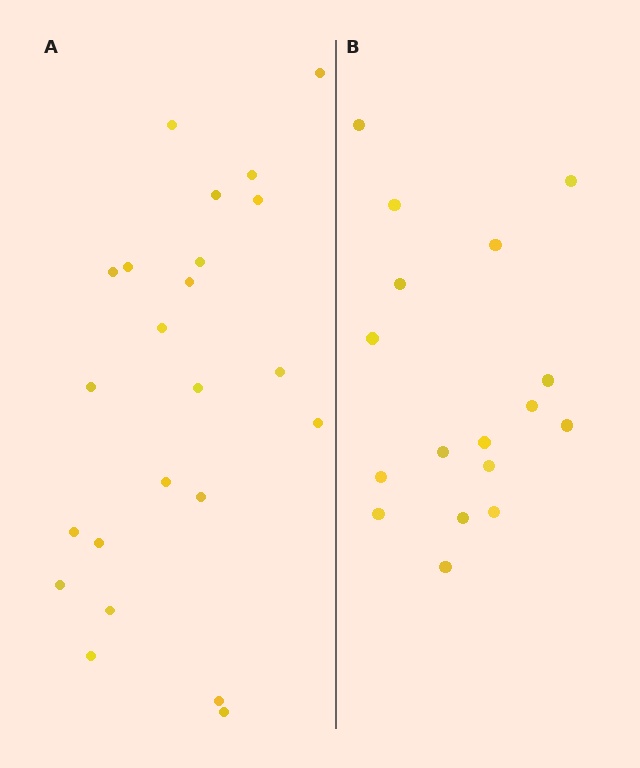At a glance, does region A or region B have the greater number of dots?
Region A (the left region) has more dots.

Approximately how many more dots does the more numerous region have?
Region A has about 6 more dots than region B.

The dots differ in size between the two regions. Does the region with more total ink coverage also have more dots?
No. Region B has more total ink coverage because its dots are larger, but region A actually contains more individual dots. Total area can be misleading — the number of items is what matters here.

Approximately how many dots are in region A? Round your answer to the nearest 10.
About 20 dots. (The exact count is 23, which rounds to 20.)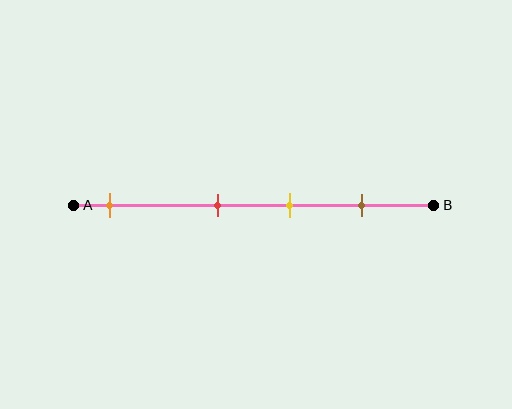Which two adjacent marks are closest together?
The red and yellow marks are the closest adjacent pair.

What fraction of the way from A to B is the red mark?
The red mark is approximately 40% (0.4) of the way from A to B.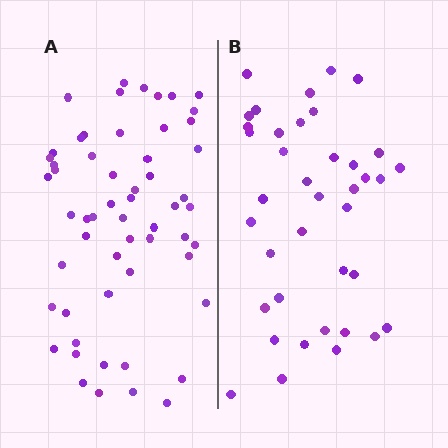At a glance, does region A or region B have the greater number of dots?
Region A (the left region) has more dots.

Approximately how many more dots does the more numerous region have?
Region A has approximately 20 more dots than region B.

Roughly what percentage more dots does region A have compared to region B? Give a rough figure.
About 45% more.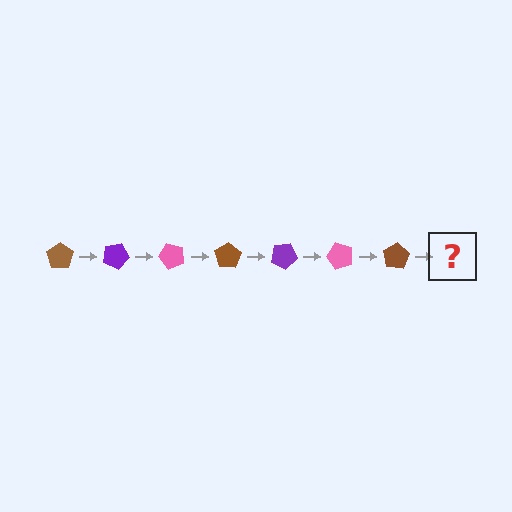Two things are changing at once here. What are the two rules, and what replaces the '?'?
The two rules are that it rotates 25 degrees each step and the color cycles through brown, purple, and pink. The '?' should be a purple pentagon, rotated 175 degrees from the start.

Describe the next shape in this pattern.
It should be a purple pentagon, rotated 175 degrees from the start.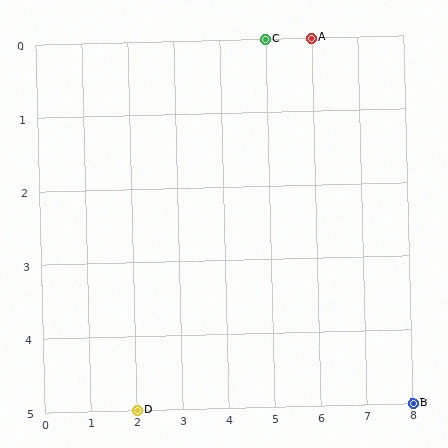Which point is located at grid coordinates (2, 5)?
Point D is at (2, 5).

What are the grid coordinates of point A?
Point A is at grid coordinates (6, 0).